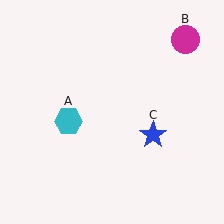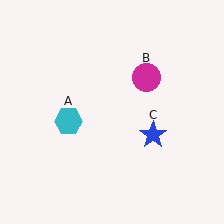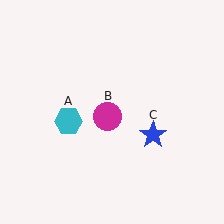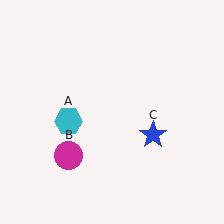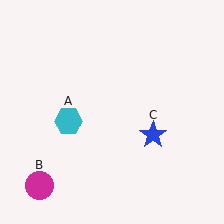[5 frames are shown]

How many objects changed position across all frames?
1 object changed position: magenta circle (object B).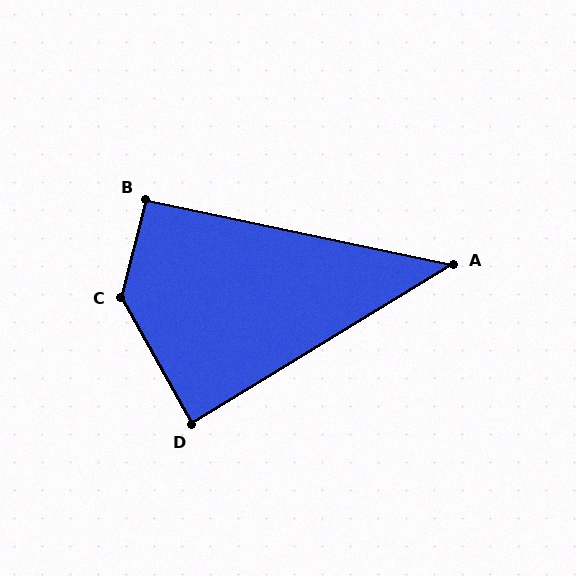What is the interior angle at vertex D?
Approximately 88 degrees (approximately right).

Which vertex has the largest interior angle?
C, at approximately 137 degrees.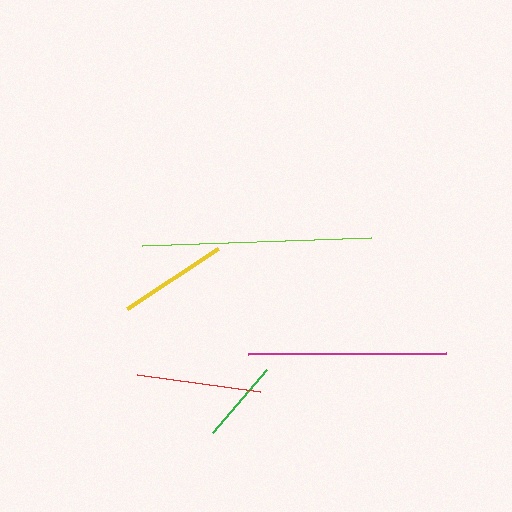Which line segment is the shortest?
The green line is the shortest at approximately 83 pixels.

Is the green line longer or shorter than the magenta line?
The magenta line is longer than the green line.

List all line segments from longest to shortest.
From longest to shortest: lime, magenta, red, yellow, green.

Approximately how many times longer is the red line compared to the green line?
The red line is approximately 1.5 times the length of the green line.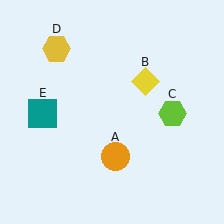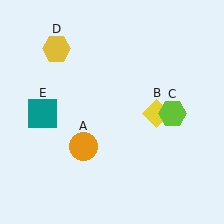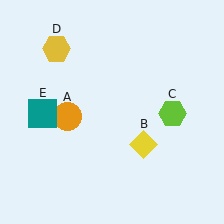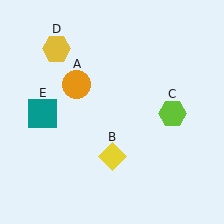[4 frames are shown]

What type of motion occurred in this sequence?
The orange circle (object A), yellow diamond (object B) rotated clockwise around the center of the scene.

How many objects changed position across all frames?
2 objects changed position: orange circle (object A), yellow diamond (object B).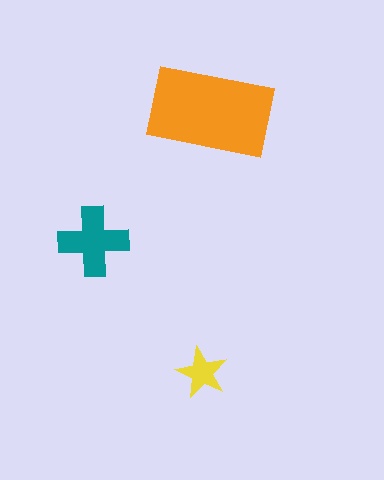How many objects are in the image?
There are 3 objects in the image.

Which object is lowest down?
The yellow star is bottommost.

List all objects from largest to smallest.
The orange rectangle, the teal cross, the yellow star.